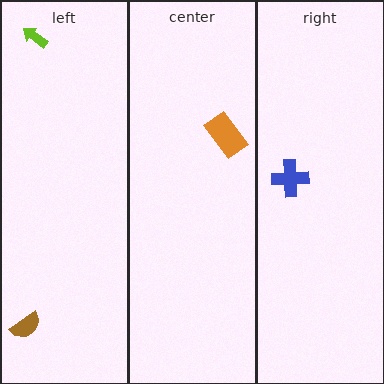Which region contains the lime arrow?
The left region.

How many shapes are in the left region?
2.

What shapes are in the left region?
The lime arrow, the brown semicircle.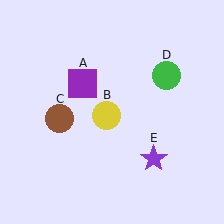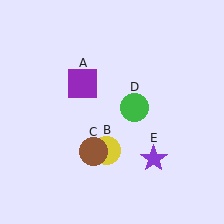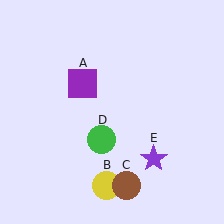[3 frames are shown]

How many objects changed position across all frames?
3 objects changed position: yellow circle (object B), brown circle (object C), green circle (object D).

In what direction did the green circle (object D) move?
The green circle (object D) moved down and to the left.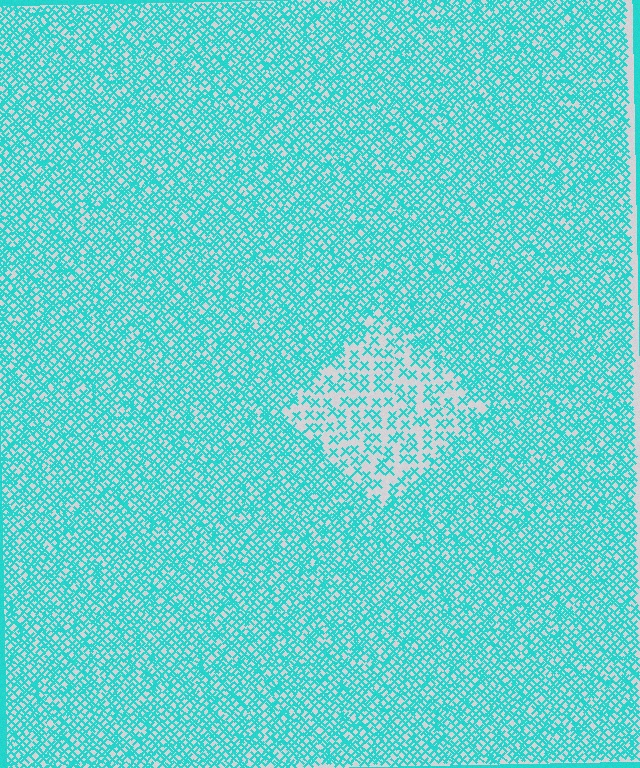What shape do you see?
I see a diamond.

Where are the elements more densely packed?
The elements are more densely packed outside the diamond boundary.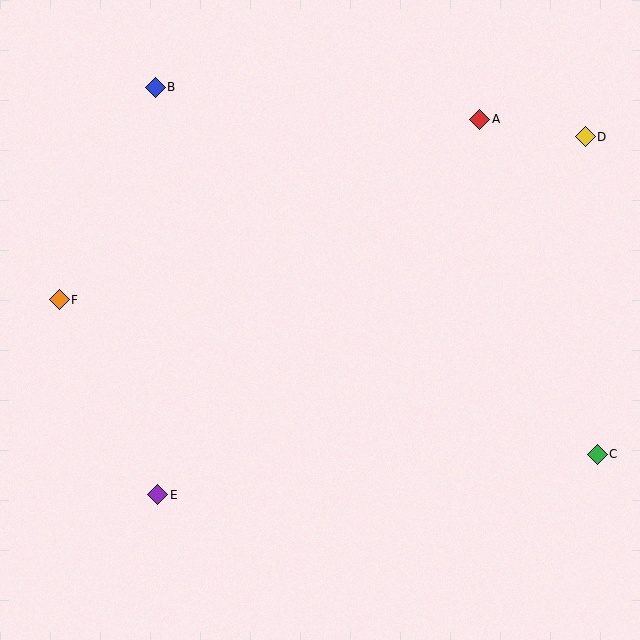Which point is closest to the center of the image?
Point E at (158, 495) is closest to the center.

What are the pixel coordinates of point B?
Point B is at (155, 87).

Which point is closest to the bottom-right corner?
Point C is closest to the bottom-right corner.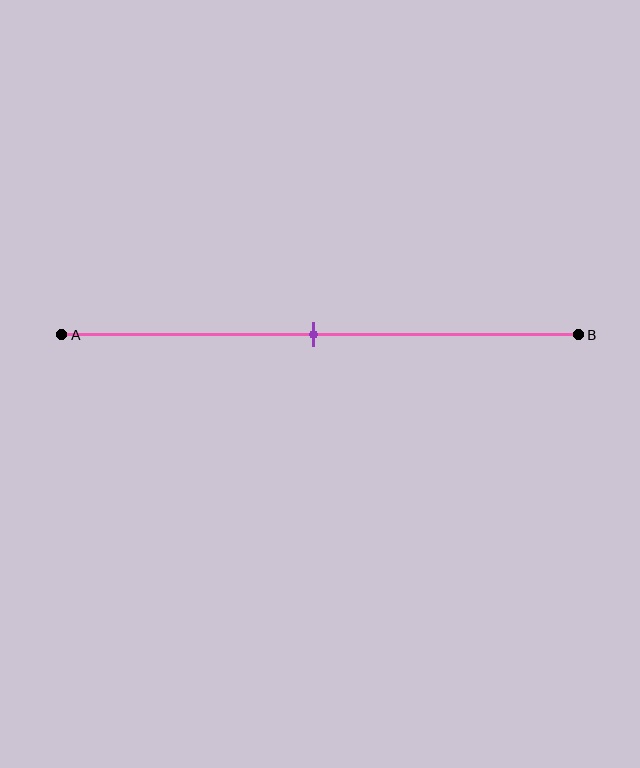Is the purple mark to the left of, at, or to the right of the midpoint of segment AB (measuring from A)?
The purple mark is approximately at the midpoint of segment AB.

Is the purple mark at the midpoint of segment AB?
Yes, the mark is approximately at the midpoint.